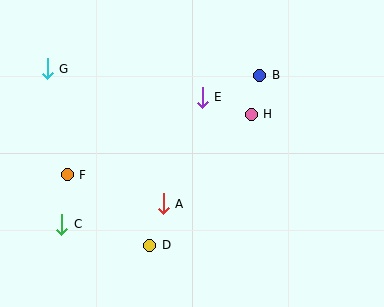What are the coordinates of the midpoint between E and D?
The midpoint between E and D is at (176, 171).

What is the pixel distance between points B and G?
The distance between B and G is 213 pixels.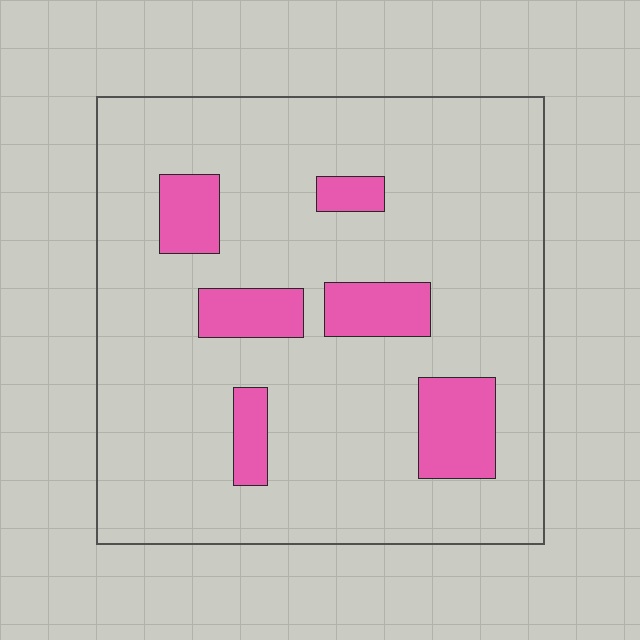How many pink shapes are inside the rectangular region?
6.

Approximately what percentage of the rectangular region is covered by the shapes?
Approximately 15%.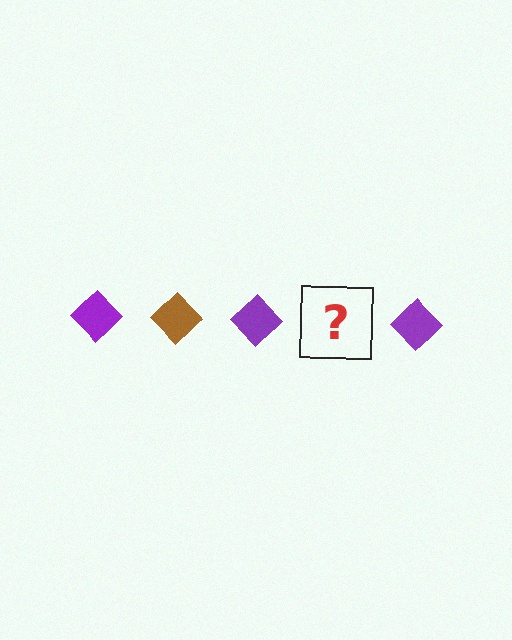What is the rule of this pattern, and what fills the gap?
The rule is that the pattern cycles through purple, brown diamonds. The gap should be filled with a brown diamond.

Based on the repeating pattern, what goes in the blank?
The blank should be a brown diamond.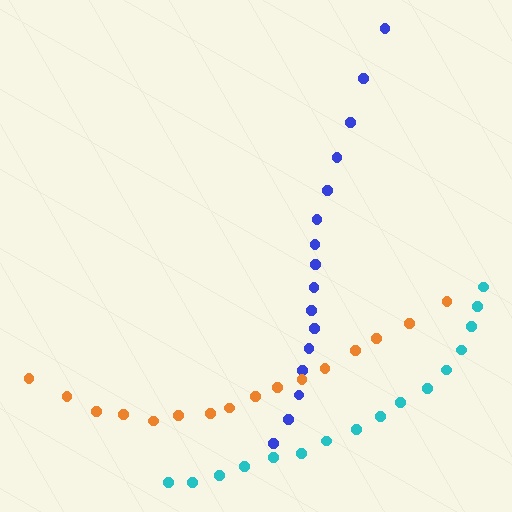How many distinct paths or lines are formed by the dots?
There are 3 distinct paths.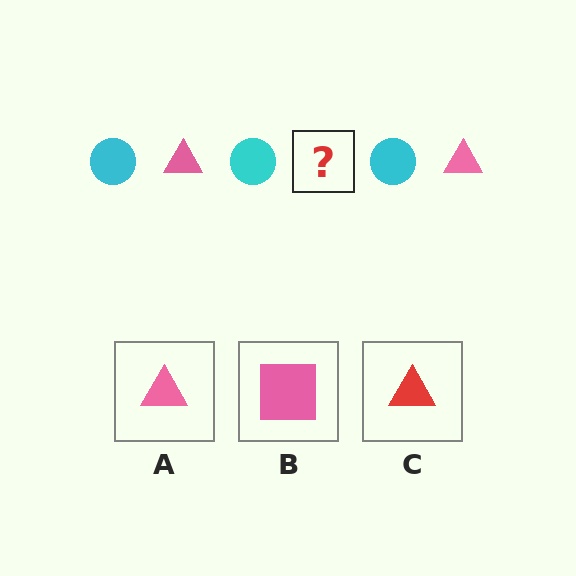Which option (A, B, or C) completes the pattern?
A.